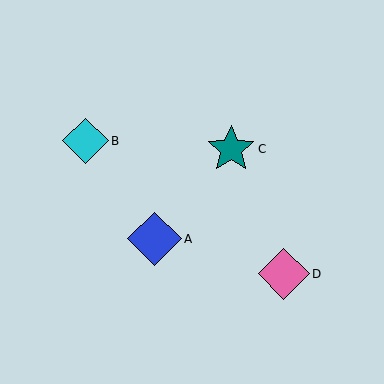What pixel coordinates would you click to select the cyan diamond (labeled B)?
Click at (85, 141) to select the cyan diamond B.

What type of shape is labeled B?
Shape B is a cyan diamond.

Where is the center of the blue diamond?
The center of the blue diamond is at (154, 239).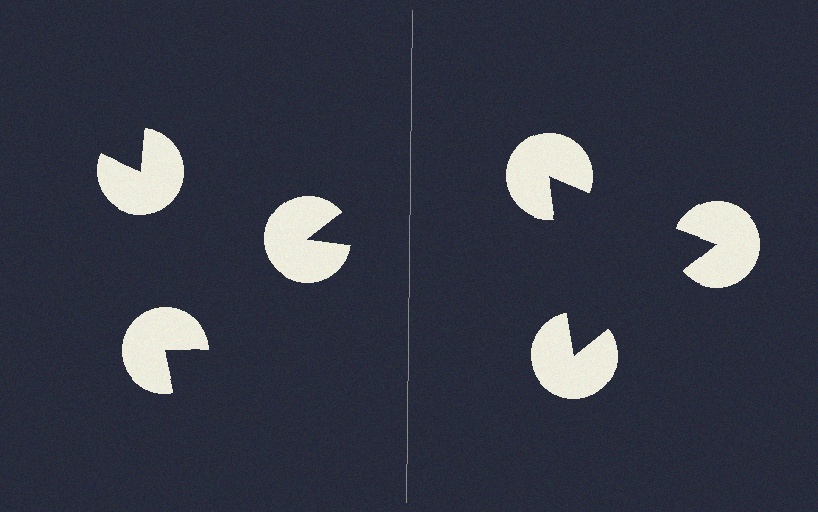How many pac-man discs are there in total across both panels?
6 — 3 on each side.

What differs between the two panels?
The pac-man discs are positioned identically on both sides; only the wedge orientations differ. On the right they align to a triangle; on the left they are misaligned.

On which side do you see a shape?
An illusory triangle appears on the right side. On the left side the wedge cuts are rotated, so no coherent shape forms.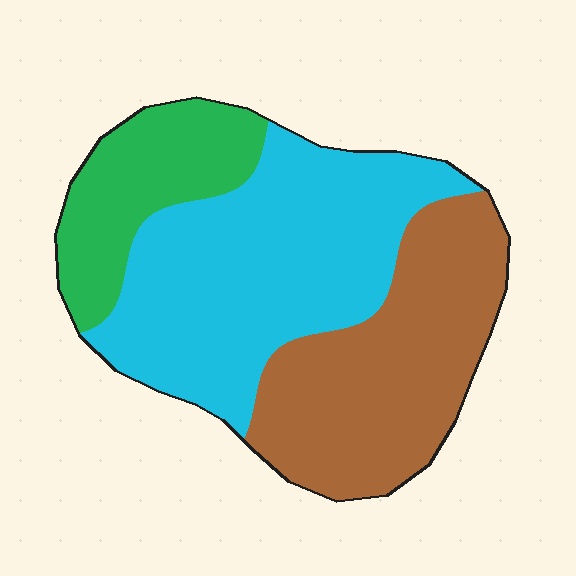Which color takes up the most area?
Cyan, at roughly 45%.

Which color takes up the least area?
Green, at roughly 20%.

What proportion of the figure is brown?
Brown takes up about three eighths (3/8) of the figure.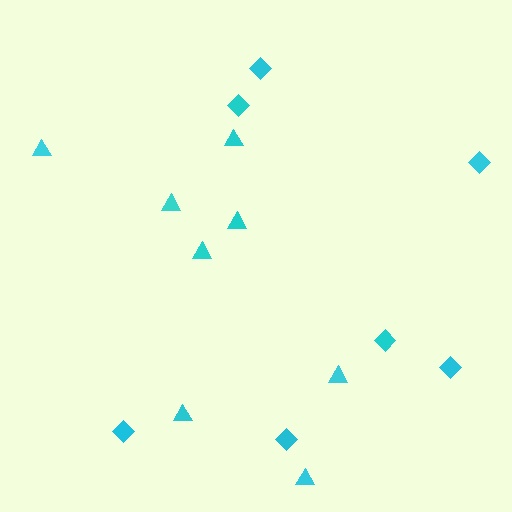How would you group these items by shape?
There are 2 groups: one group of diamonds (7) and one group of triangles (8).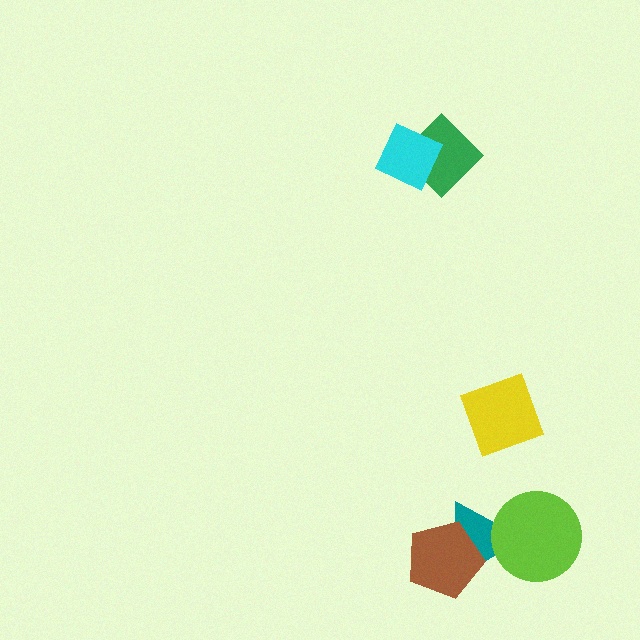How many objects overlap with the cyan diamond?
1 object overlaps with the cyan diamond.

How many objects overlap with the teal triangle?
2 objects overlap with the teal triangle.